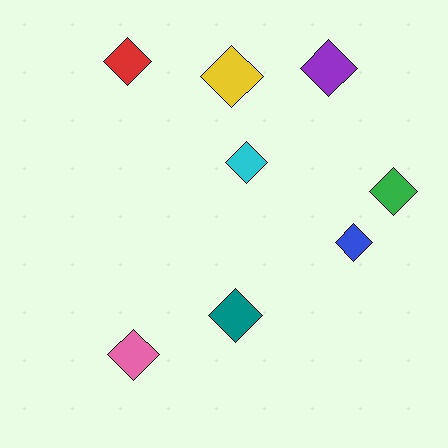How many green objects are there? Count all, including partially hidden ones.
There is 1 green object.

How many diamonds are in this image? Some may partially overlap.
There are 8 diamonds.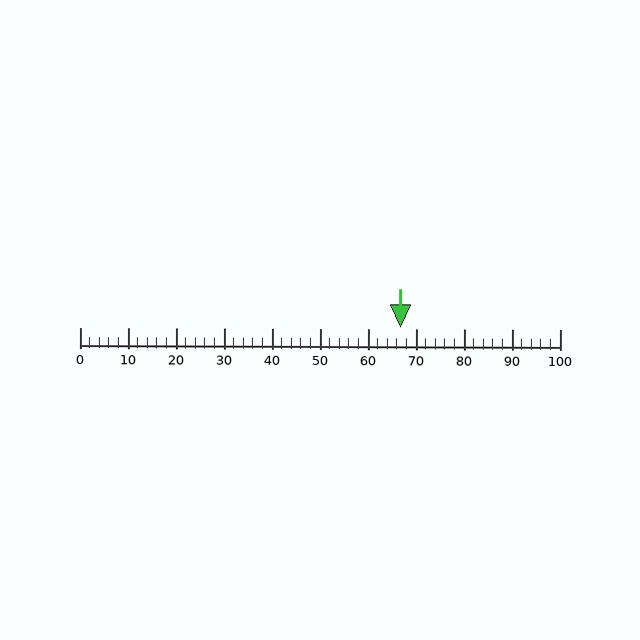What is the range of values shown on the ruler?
The ruler shows values from 0 to 100.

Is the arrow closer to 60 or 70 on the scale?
The arrow is closer to 70.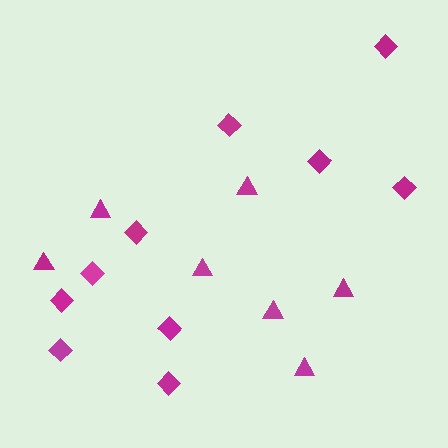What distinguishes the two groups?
There are 2 groups: one group of diamonds (10) and one group of triangles (7).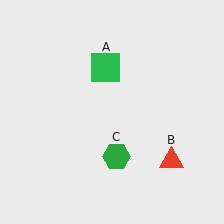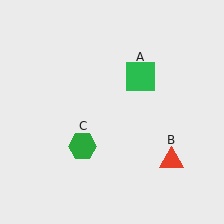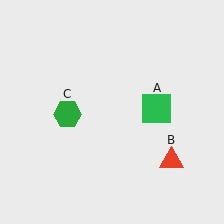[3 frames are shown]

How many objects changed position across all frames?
2 objects changed position: green square (object A), green hexagon (object C).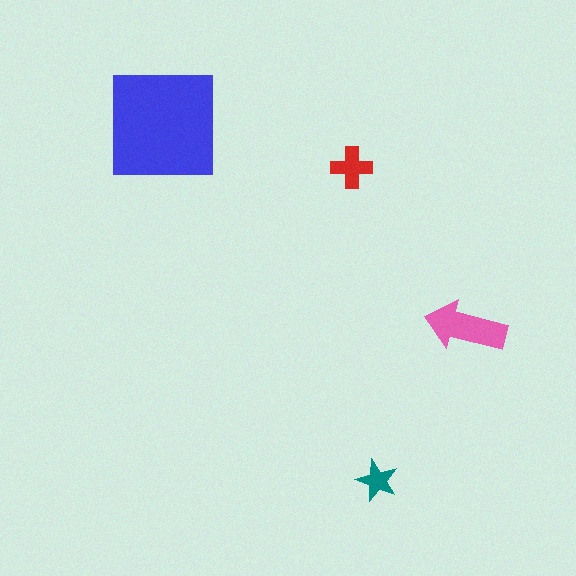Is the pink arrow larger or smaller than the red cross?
Larger.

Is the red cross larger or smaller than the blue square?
Smaller.